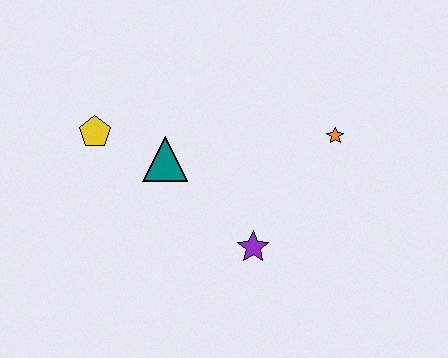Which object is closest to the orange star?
The purple star is closest to the orange star.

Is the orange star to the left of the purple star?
No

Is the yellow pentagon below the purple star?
No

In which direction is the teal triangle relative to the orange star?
The teal triangle is to the left of the orange star.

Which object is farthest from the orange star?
The yellow pentagon is farthest from the orange star.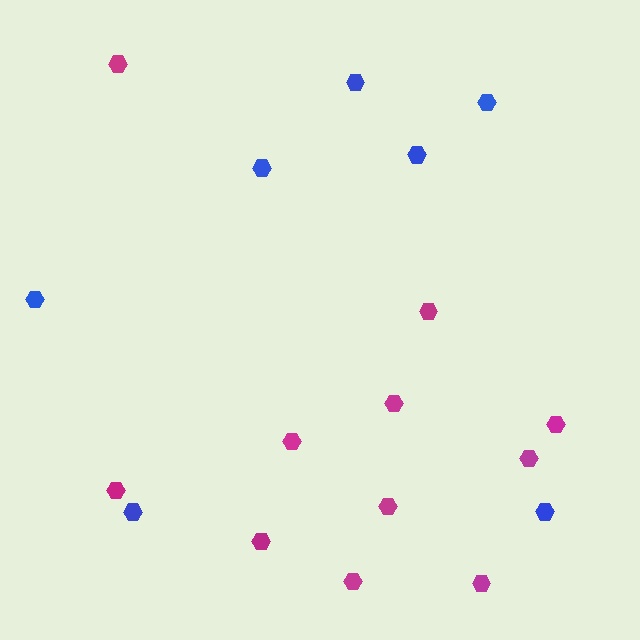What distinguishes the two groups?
There are 2 groups: one group of blue hexagons (7) and one group of magenta hexagons (11).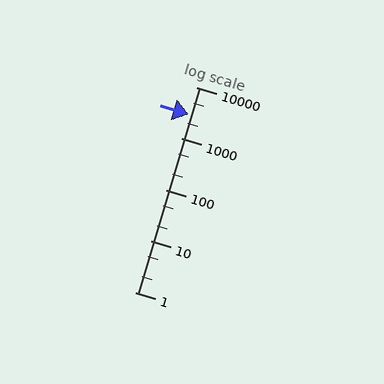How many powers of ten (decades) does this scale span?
The scale spans 4 decades, from 1 to 10000.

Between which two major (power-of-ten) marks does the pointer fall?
The pointer is between 1000 and 10000.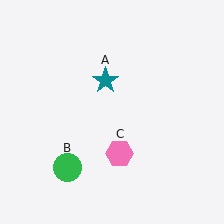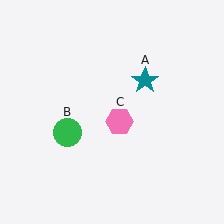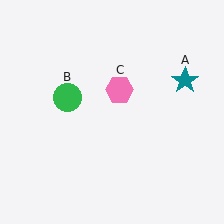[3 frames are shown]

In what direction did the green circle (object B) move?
The green circle (object B) moved up.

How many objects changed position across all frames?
3 objects changed position: teal star (object A), green circle (object B), pink hexagon (object C).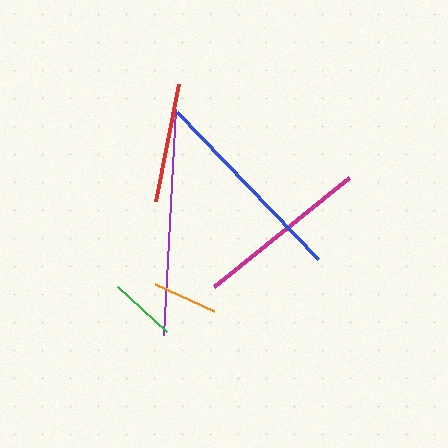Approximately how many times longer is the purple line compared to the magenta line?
The purple line is approximately 1.3 times the length of the magenta line.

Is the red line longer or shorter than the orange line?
The red line is longer than the orange line.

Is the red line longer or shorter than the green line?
The red line is longer than the green line.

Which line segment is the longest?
The purple line is the longest at approximately 227 pixels.